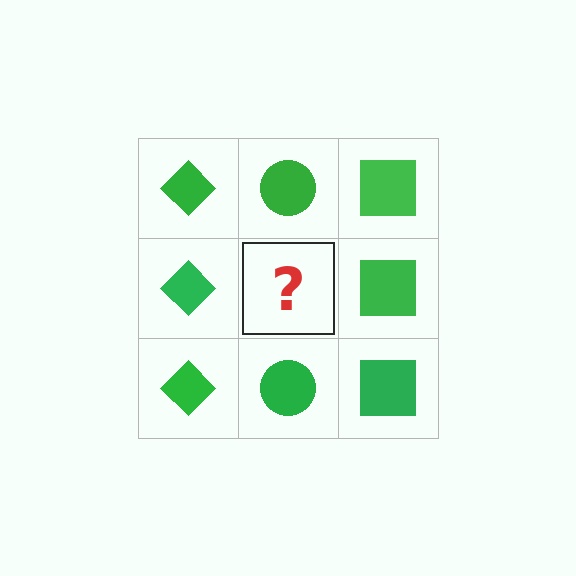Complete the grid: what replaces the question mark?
The question mark should be replaced with a green circle.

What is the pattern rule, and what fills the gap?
The rule is that each column has a consistent shape. The gap should be filled with a green circle.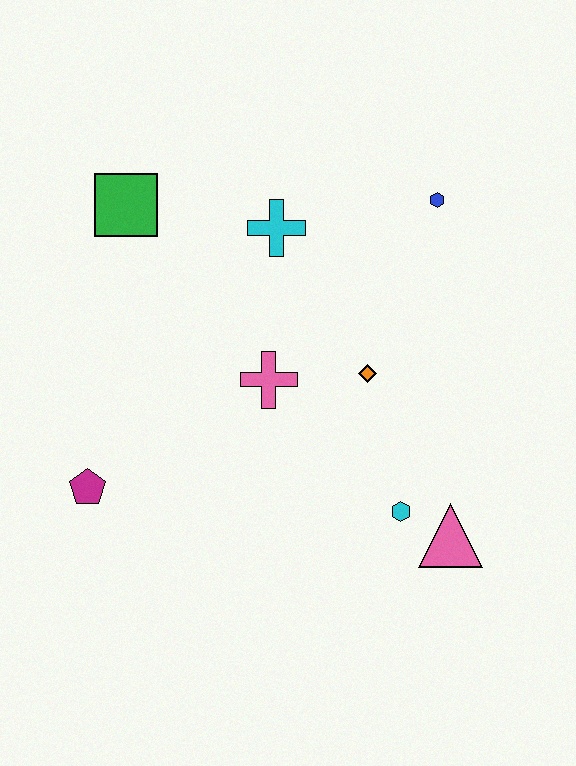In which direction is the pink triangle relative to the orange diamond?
The pink triangle is below the orange diamond.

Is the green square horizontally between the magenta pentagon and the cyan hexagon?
Yes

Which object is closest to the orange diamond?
The pink cross is closest to the orange diamond.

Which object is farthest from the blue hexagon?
The magenta pentagon is farthest from the blue hexagon.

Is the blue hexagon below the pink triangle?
No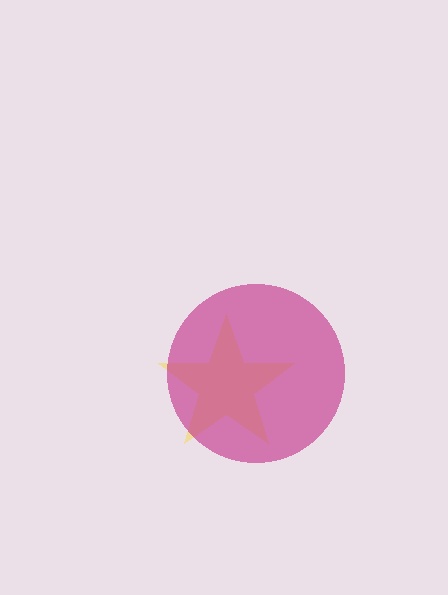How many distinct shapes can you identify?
There are 2 distinct shapes: a yellow star, a magenta circle.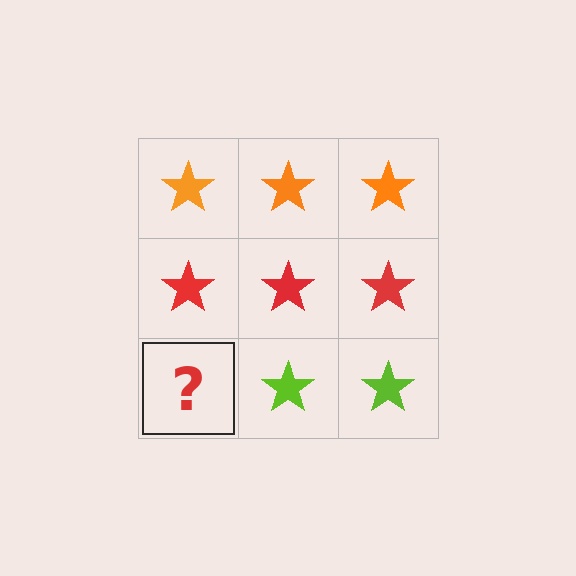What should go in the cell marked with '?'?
The missing cell should contain a lime star.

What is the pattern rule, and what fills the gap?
The rule is that each row has a consistent color. The gap should be filled with a lime star.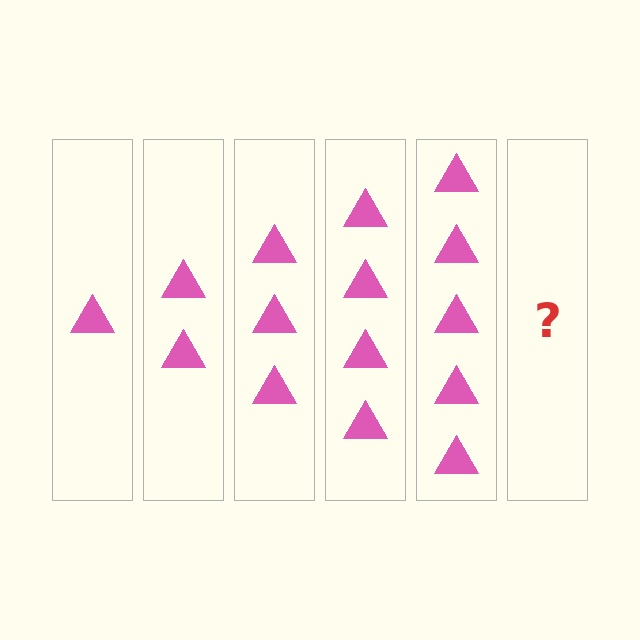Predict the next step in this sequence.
The next step is 6 triangles.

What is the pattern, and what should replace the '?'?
The pattern is that each step adds one more triangle. The '?' should be 6 triangles.